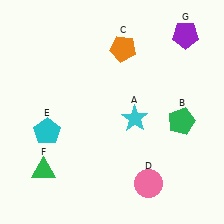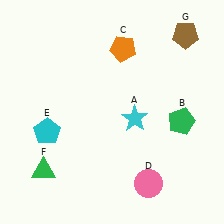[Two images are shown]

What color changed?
The pentagon (G) changed from purple in Image 1 to brown in Image 2.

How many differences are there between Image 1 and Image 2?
There is 1 difference between the two images.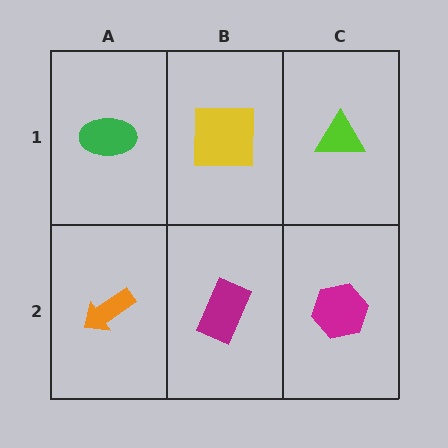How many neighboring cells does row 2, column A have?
2.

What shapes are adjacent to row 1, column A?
An orange arrow (row 2, column A), a yellow square (row 1, column B).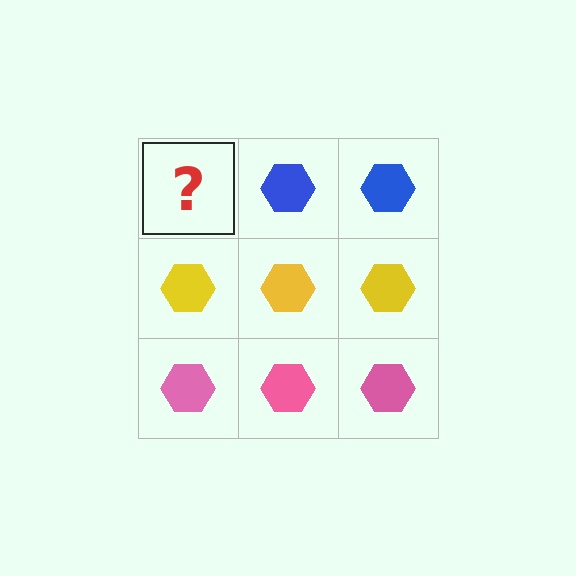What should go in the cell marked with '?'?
The missing cell should contain a blue hexagon.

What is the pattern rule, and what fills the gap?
The rule is that each row has a consistent color. The gap should be filled with a blue hexagon.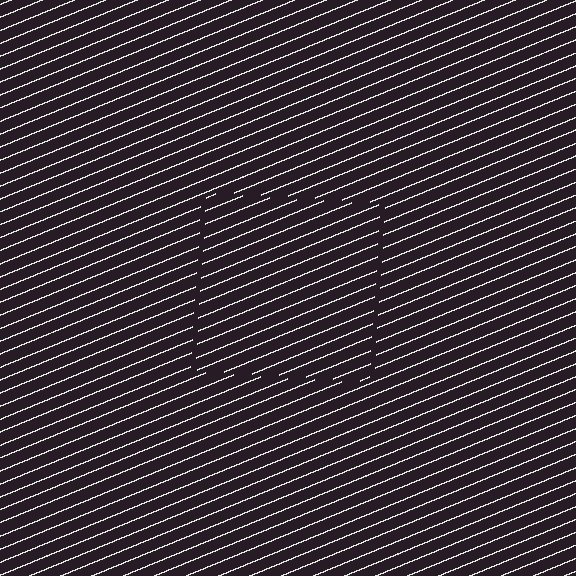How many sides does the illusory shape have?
4 sides — the line-ends trace a square.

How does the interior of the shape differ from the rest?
The interior of the shape contains the same grating, shifted by half a period — the contour is defined by the phase discontinuity where line-ends from the inner and outer gratings abut.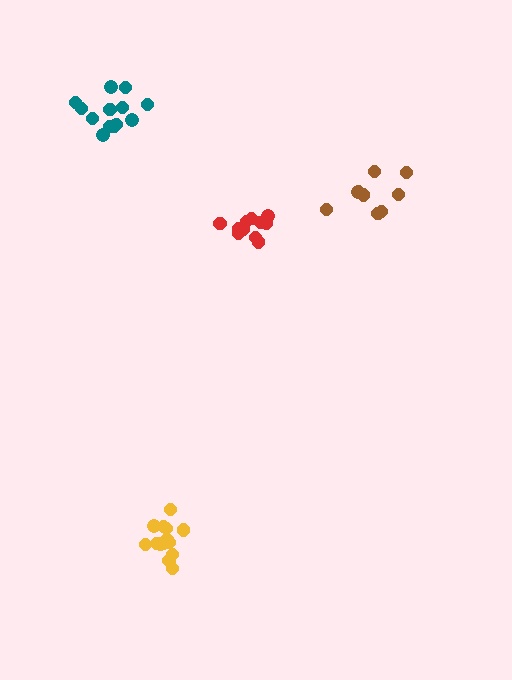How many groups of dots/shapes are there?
There are 4 groups.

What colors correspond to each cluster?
The clusters are colored: teal, red, brown, yellow.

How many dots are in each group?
Group 1: 13 dots, Group 2: 11 dots, Group 3: 9 dots, Group 4: 14 dots (47 total).